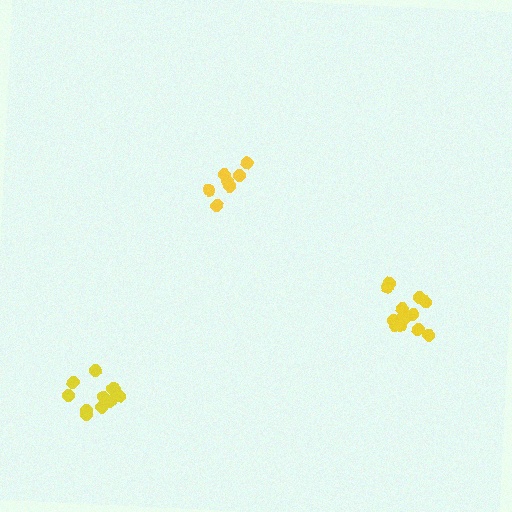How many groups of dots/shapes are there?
There are 3 groups.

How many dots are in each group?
Group 1: 13 dots, Group 2: 11 dots, Group 3: 7 dots (31 total).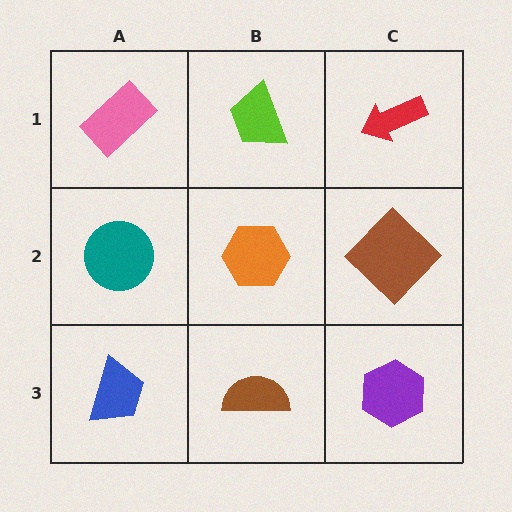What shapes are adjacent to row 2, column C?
A red arrow (row 1, column C), a purple hexagon (row 3, column C), an orange hexagon (row 2, column B).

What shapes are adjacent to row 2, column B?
A lime trapezoid (row 1, column B), a brown semicircle (row 3, column B), a teal circle (row 2, column A), a brown diamond (row 2, column C).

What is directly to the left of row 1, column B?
A pink rectangle.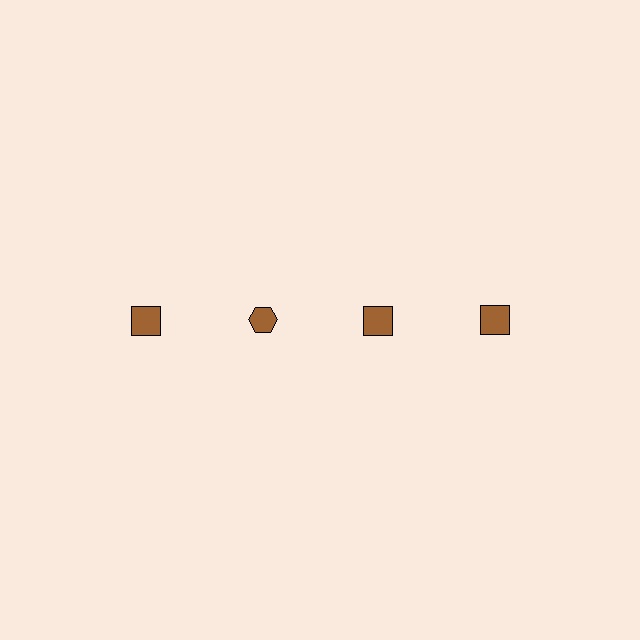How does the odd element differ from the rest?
It has a different shape: hexagon instead of square.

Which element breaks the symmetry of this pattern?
The brown hexagon in the top row, second from left column breaks the symmetry. All other shapes are brown squares.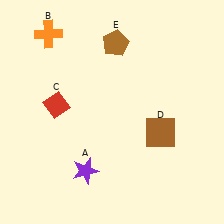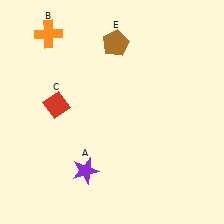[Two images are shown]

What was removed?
The brown square (D) was removed in Image 2.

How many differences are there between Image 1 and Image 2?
There is 1 difference between the two images.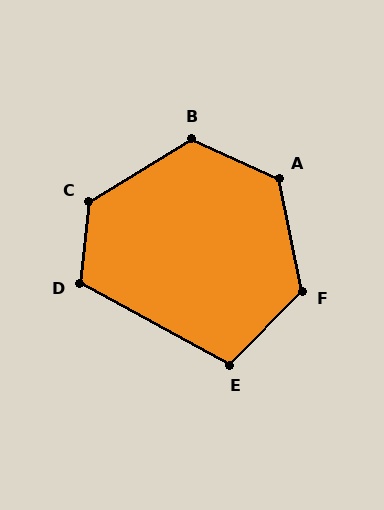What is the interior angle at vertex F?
Approximately 124 degrees (obtuse).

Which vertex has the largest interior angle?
C, at approximately 128 degrees.